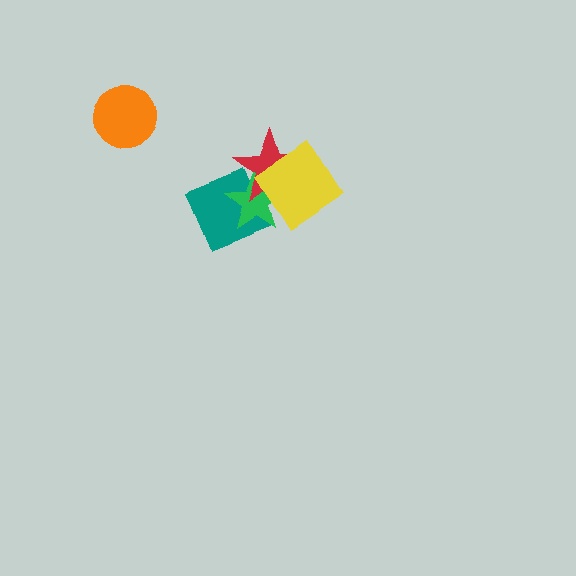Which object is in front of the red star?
The yellow diamond is in front of the red star.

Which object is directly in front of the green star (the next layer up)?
The red star is directly in front of the green star.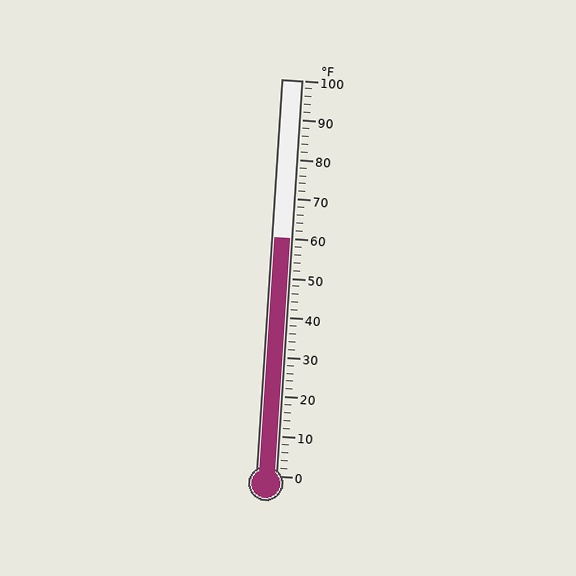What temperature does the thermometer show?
The thermometer shows approximately 60°F.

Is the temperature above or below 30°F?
The temperature is above 30°F.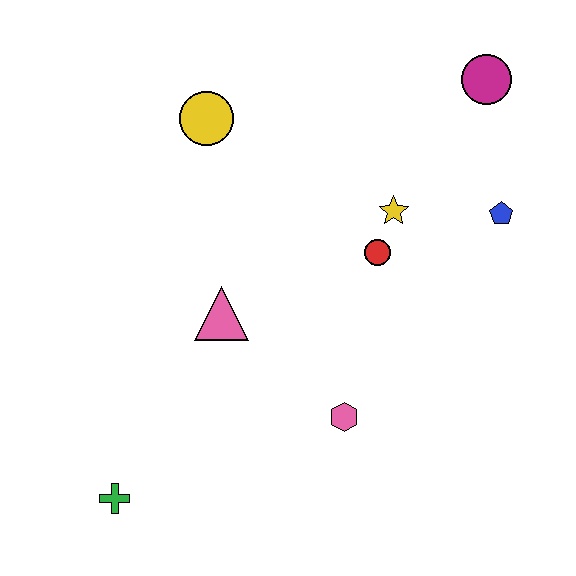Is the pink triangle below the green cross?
No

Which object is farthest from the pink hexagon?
The magenta circle is farthest from the pink hexagon.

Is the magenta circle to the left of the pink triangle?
No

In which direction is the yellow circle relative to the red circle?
The yellow circle is to the left of the red circle.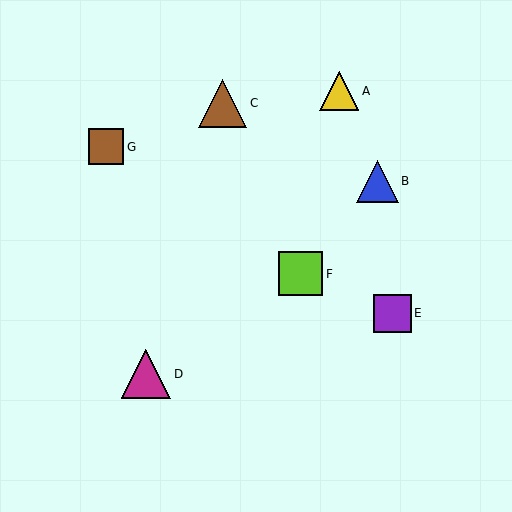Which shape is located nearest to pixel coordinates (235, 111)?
The brown triangle (labeled C) at (223, 103) is nearest to that location.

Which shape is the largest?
The magenta triangle (labeled D) is the largest.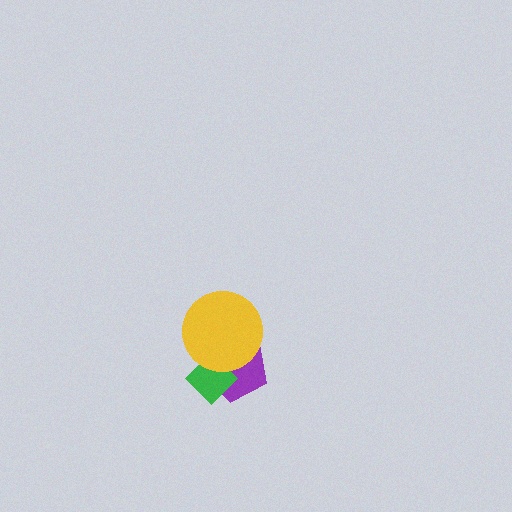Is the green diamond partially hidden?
Yes, it is partially covered by another shape.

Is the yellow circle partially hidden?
No, no other shape covers it.